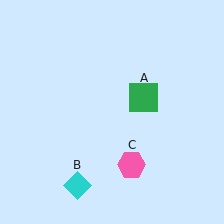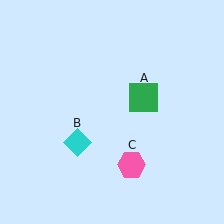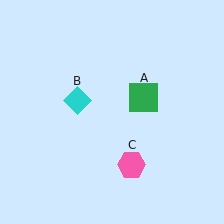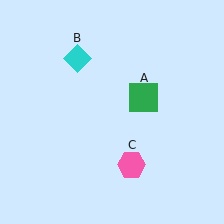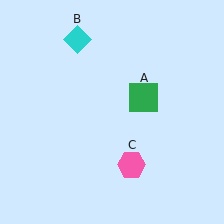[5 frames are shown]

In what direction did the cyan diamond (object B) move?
The cyan diamond (object B) moved up.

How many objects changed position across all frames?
1 object changed position: cyan diamond (object B).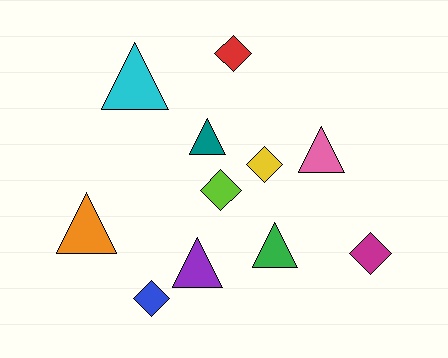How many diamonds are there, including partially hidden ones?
There are 5 diamonds.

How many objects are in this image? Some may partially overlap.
There are 11 objects.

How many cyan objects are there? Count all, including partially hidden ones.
There is 1 cyan object.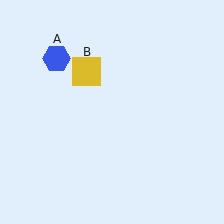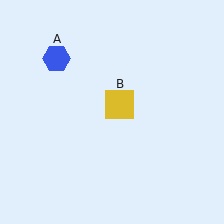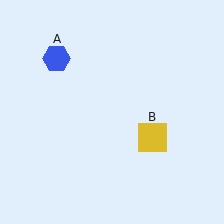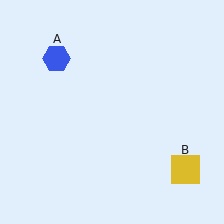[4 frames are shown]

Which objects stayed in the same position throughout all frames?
Blue hexagon (object A) remained stationary.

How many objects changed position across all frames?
1 object changed position: yellow square (object B).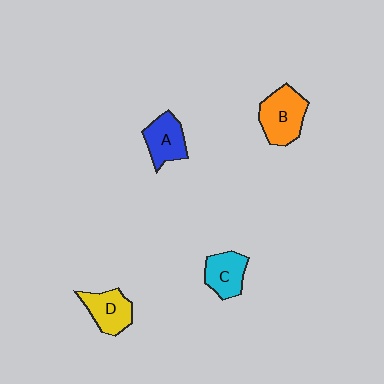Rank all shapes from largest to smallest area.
From largest to smallest: B (orange), D (yellow), A (blue), C (cyan).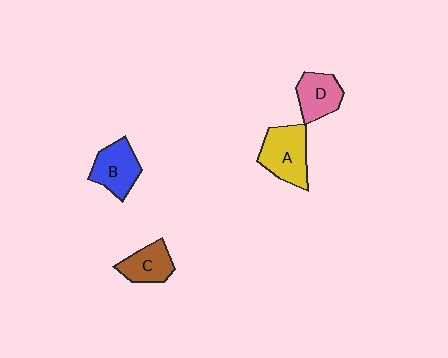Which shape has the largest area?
Shape A (yellow).